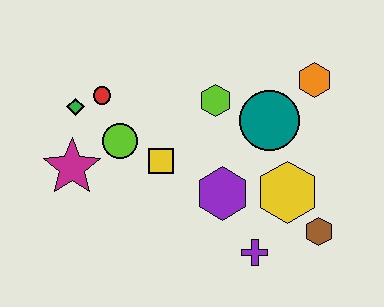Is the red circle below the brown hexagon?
No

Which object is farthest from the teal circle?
The magenta star is farthest from the teal circle.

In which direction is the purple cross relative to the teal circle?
The purple cross is below the teal circle.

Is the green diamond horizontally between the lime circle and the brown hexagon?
No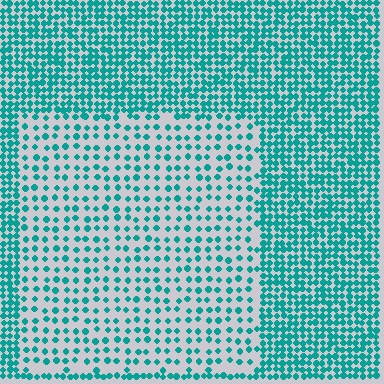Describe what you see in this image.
The image contains small teal elements arranged at two different densities. A rectangle-shaped region is visible where the elements are less densely packed than the surrounding area.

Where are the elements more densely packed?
The elements are more densely packed outside the rectangle boundary.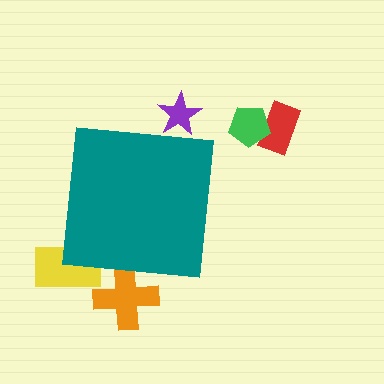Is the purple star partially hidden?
Yes, the purple star is partially hidden behind the teal square.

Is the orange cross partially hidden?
Yes, the orange cross is partially hidden behind the teal square.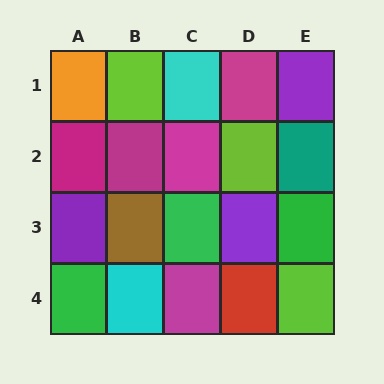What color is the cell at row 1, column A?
Orange.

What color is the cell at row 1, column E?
Purple.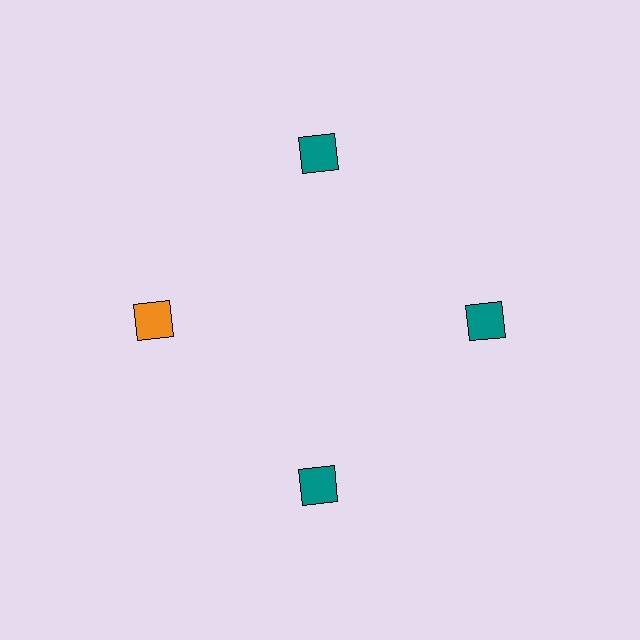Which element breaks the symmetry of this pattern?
The orange square at roughly the 9 o'clock position breaks the symmetry. All other shapes are teal squares.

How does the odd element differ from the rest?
It has a different color: orange instead of teal.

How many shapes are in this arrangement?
There are 4 shapes arranged in a ring pattern.